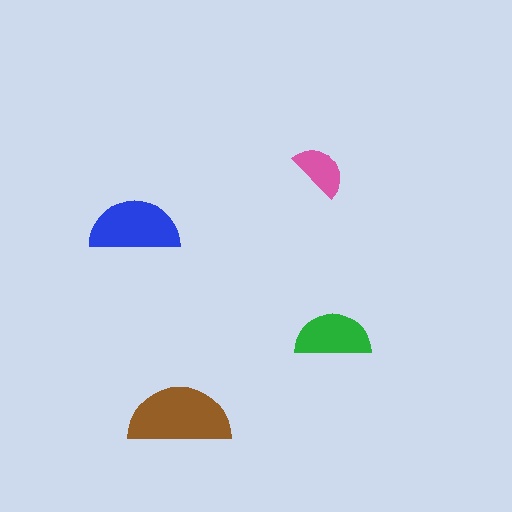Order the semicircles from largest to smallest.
the brown one, the blue one, the green one, the pink one.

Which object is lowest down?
The brown semicircle is bottommost.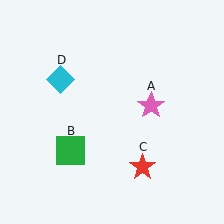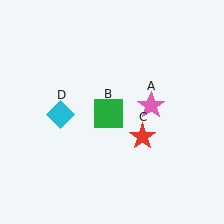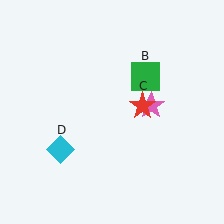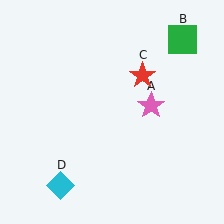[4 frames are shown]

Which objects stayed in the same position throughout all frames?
Pink star (object A) remained stationary.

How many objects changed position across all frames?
3 objects changed position: green square (object B), red star (object C), cyan diamond (object D).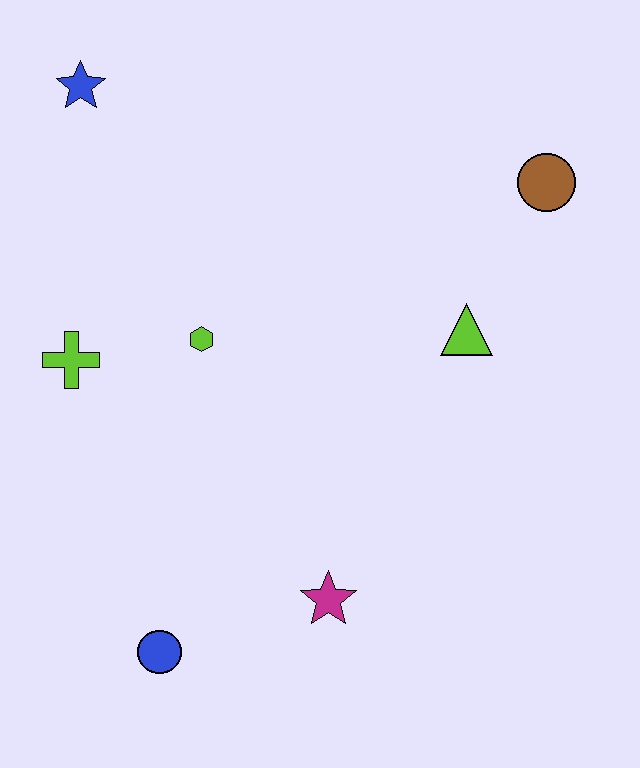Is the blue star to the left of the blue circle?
Yes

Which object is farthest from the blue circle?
The brown circle is farthest from the blue circle.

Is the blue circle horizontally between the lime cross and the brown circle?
Yes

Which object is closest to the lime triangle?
The brown circle is closest to the lime triangle.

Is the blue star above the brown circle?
Yes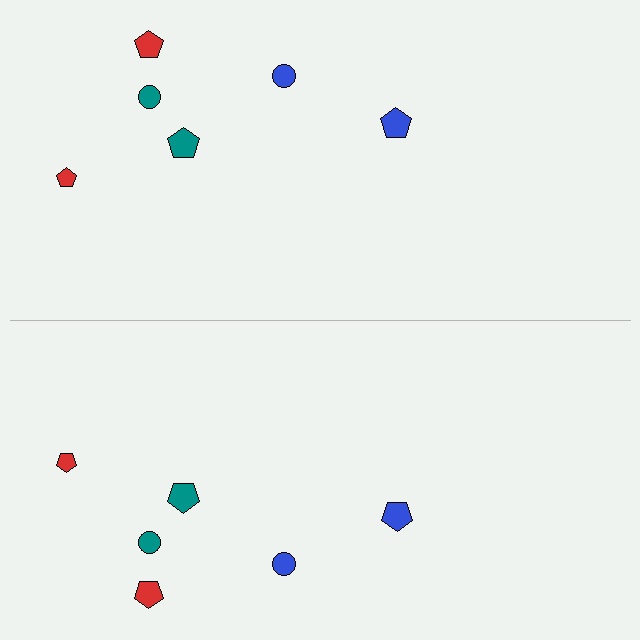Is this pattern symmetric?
Yes, this pattern has bilateral (reflection) symmetry.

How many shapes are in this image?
There are 12 shapes in this image.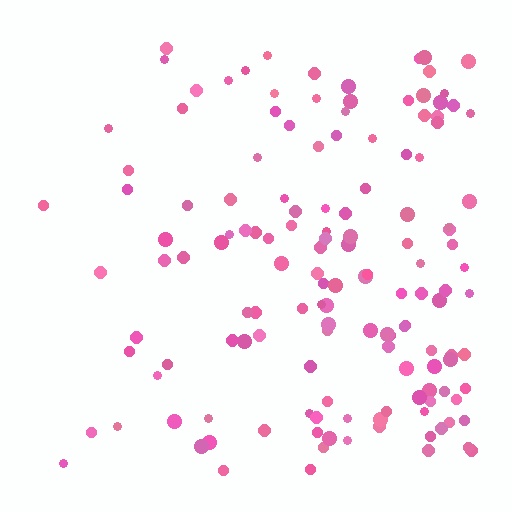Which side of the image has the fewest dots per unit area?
The left.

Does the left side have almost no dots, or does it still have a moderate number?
Still a moderate number, just noticeably fewer than the right.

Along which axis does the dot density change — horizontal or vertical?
Horizontal.